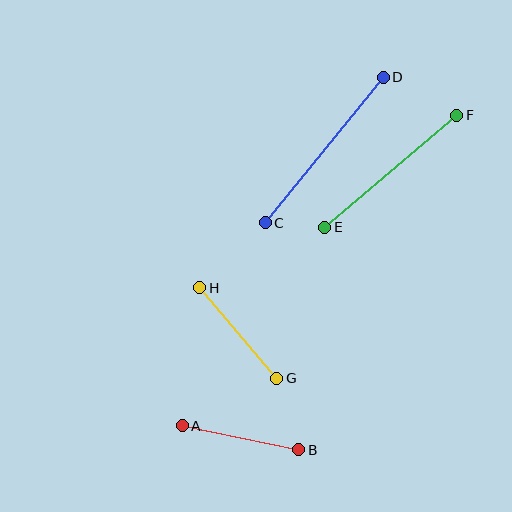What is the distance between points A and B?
The distance is approximately 119 pixels.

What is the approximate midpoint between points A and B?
The midpoint is at approximately (240, 438) pixels.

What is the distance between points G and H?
The distance is approximately 119 pixels.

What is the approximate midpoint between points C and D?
The midpoint is at approximately (324, 150) pixels.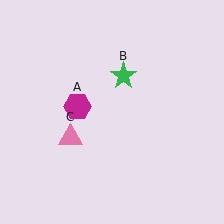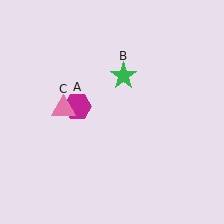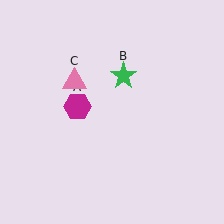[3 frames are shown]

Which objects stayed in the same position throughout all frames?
Magenta hexagon (object A) and green star (object B) remained stationary.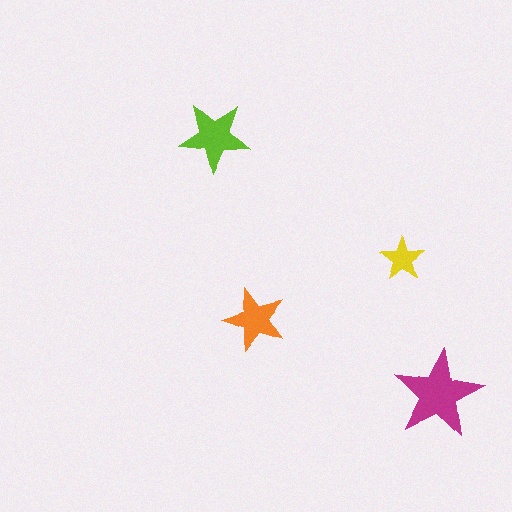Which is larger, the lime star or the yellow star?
The lime one.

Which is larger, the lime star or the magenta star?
The magenta one.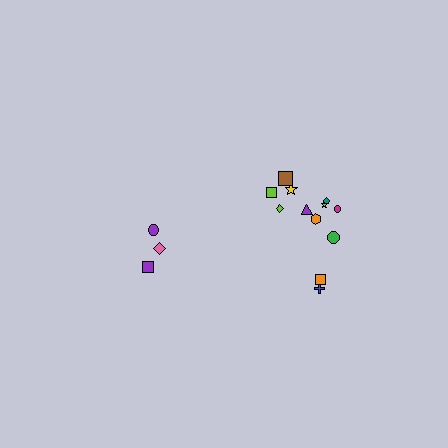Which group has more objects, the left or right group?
The right group.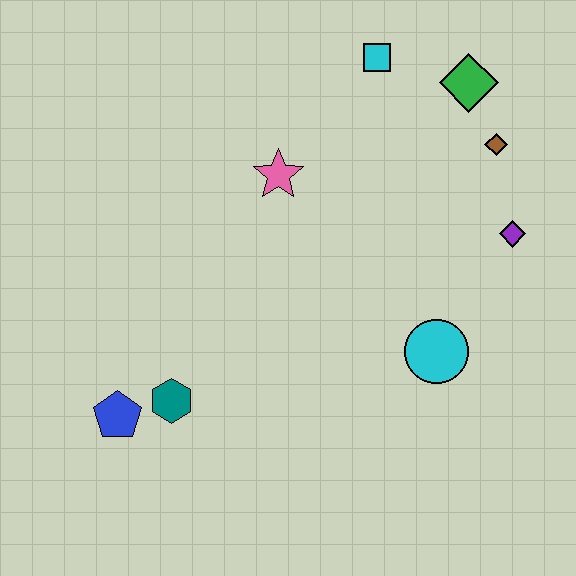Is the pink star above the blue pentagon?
Yes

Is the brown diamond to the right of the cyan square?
Yes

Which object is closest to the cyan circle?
The purple diamond is closest to the cyan circle.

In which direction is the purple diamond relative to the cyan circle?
The purple diamond is above the cyan circle.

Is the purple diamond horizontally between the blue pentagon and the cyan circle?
No